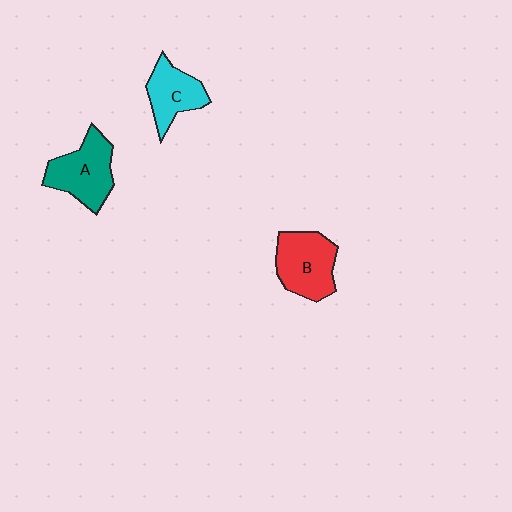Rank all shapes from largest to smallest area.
From largest to smallest: A (teal), B (red), C (cyan).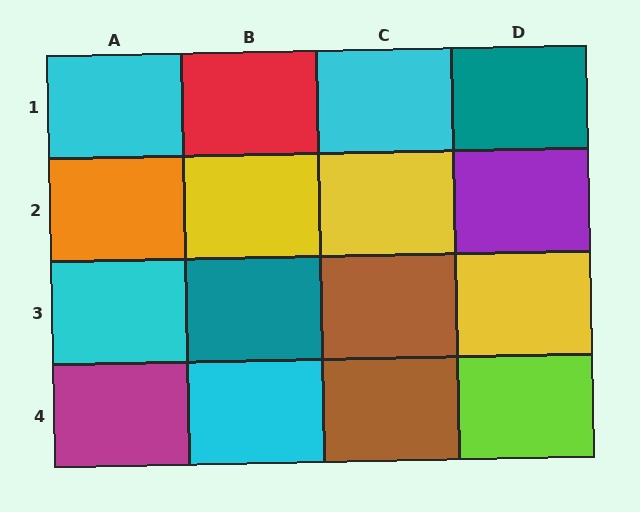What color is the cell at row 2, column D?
Purple.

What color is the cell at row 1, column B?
Red.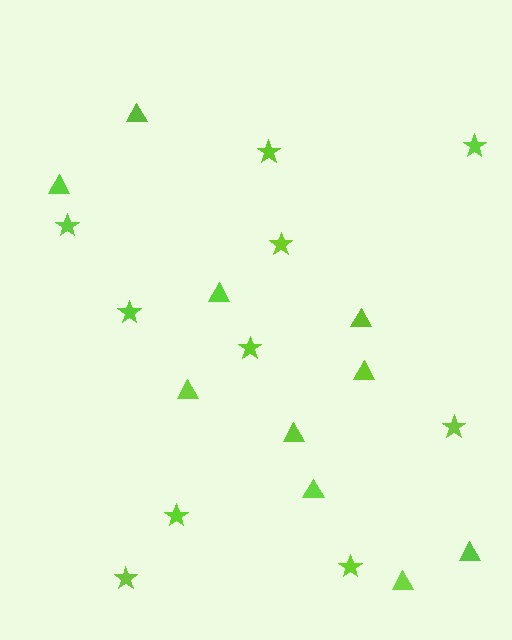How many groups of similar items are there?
There are 2 groups: one group of triangles (10) and one group of stars (10).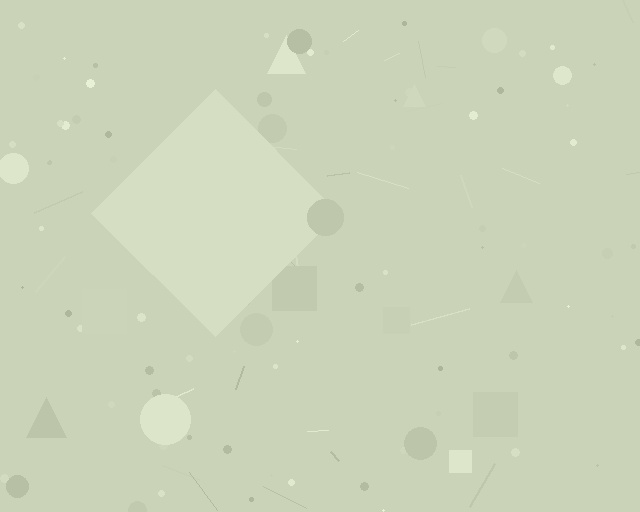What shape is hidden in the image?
A diamond is hidden in the image.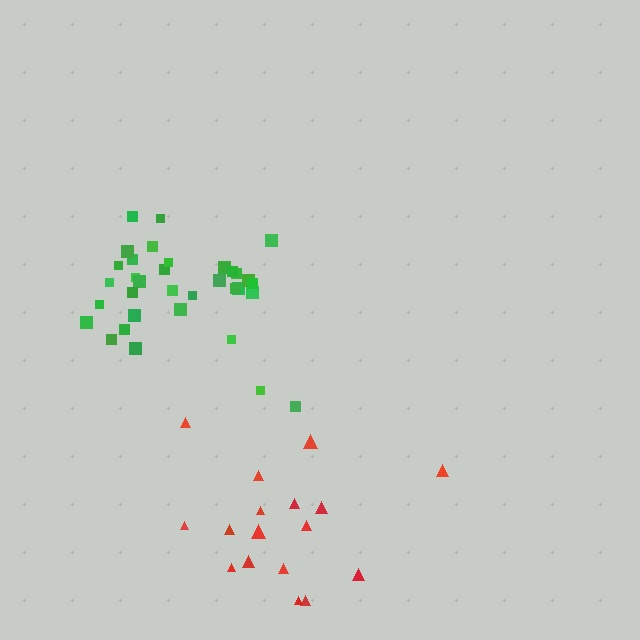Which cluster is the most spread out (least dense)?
Red.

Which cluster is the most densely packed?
Green.